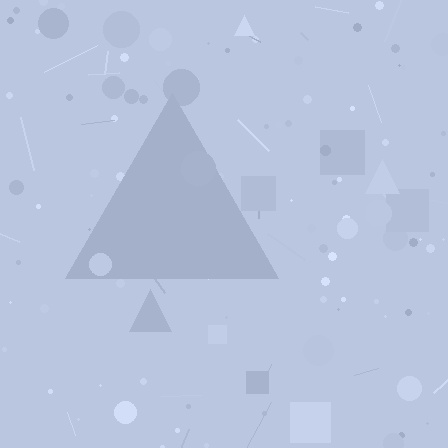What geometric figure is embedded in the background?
A triangle is embedded in the background.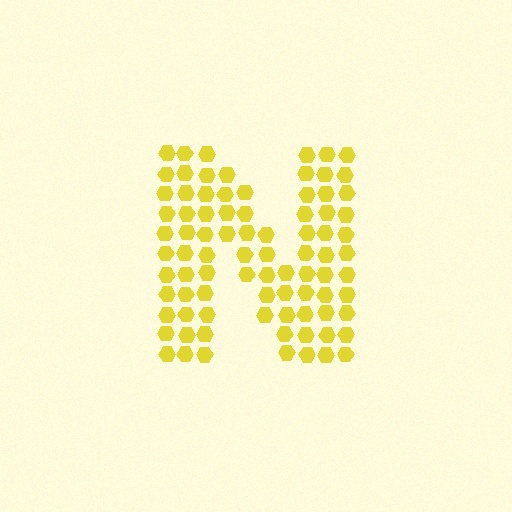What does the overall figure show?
The overall figure shows the letter N.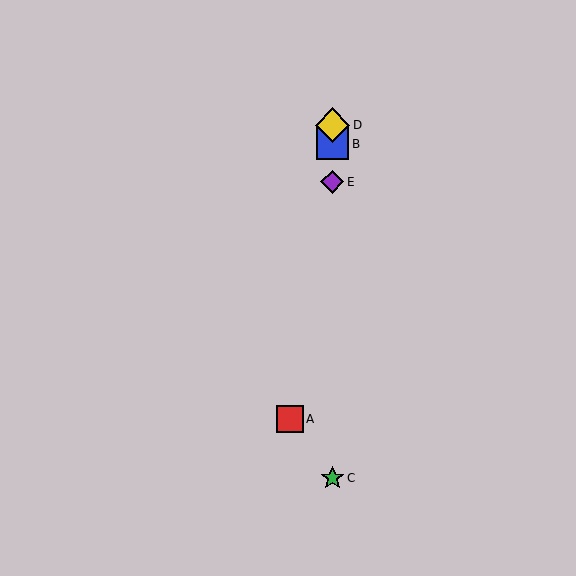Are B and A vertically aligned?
No, B is at x≈332 and A is at x≈290.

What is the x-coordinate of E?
Object E is at x≈332.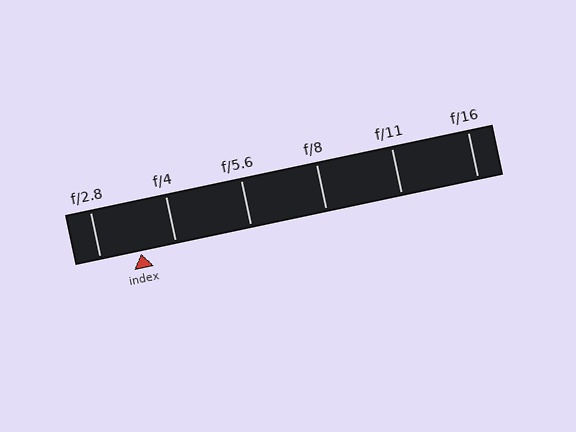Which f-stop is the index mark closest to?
The index mark is closest to f/4.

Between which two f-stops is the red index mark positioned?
The index mark is between f/2.8 and f/4.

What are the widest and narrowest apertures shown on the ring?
The widest aperture shown is f/2.8 and the narrowest is f/16.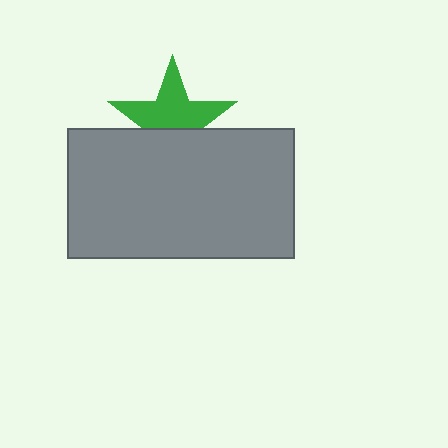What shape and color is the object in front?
The object in front is a gray rectangle.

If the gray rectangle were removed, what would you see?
You would see the complete green star.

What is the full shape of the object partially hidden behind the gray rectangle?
The partially hidden object is a green star.